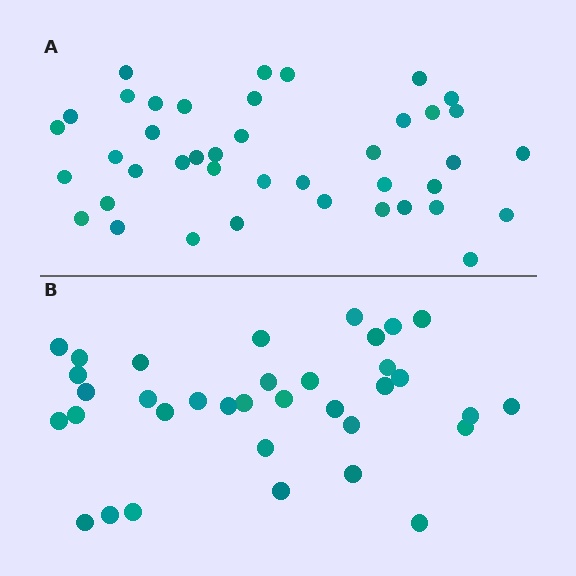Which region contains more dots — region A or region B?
Region A (the top region) has more dots.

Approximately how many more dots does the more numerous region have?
Region A has about 6 more dots than region B.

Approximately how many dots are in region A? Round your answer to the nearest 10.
About 40 dots. (The exact count is 41, which rounds to 40.)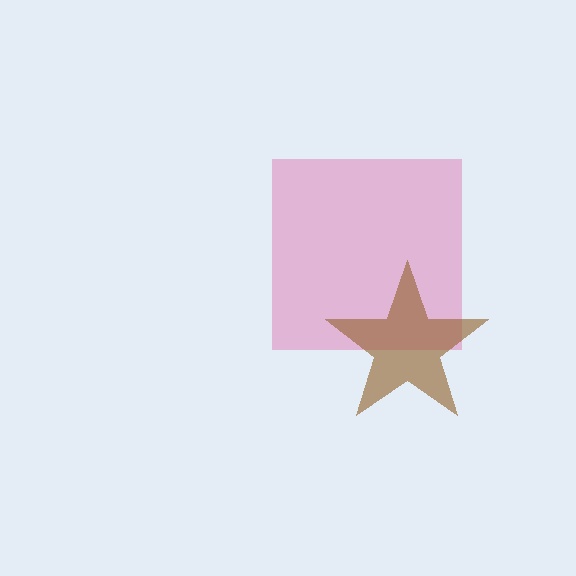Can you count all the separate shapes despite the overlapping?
Yes, there are 2 separate shapes.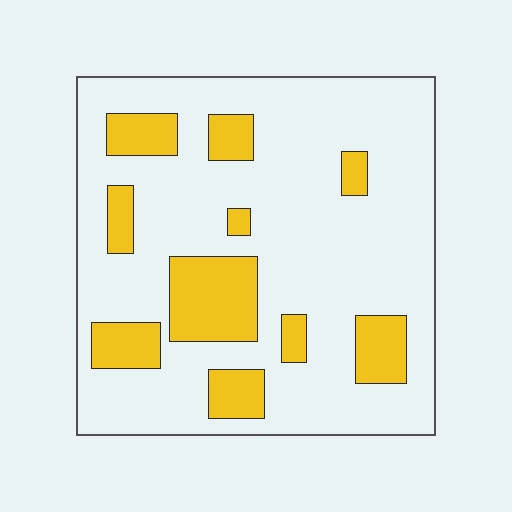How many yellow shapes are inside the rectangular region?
10.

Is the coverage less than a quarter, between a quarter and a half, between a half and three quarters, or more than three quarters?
Less than a quarter.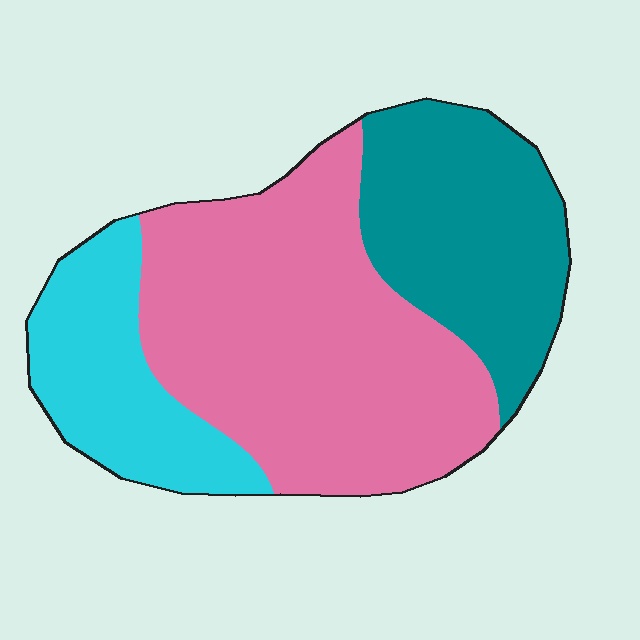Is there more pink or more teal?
Pink.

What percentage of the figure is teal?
Teal covers roughly 30% of the figure.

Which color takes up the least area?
Cyan, at roughly 20%.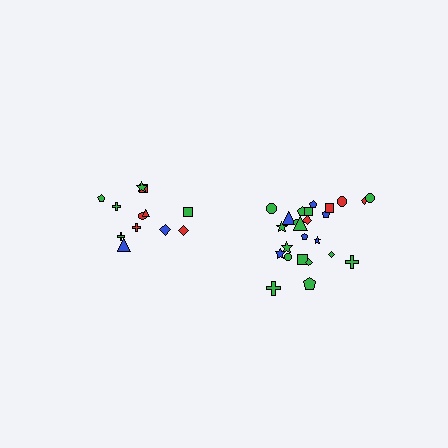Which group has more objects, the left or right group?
The right group.